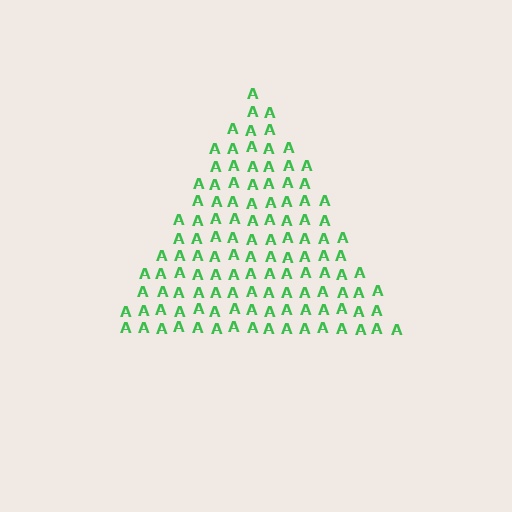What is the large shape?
The large shape is a triangle.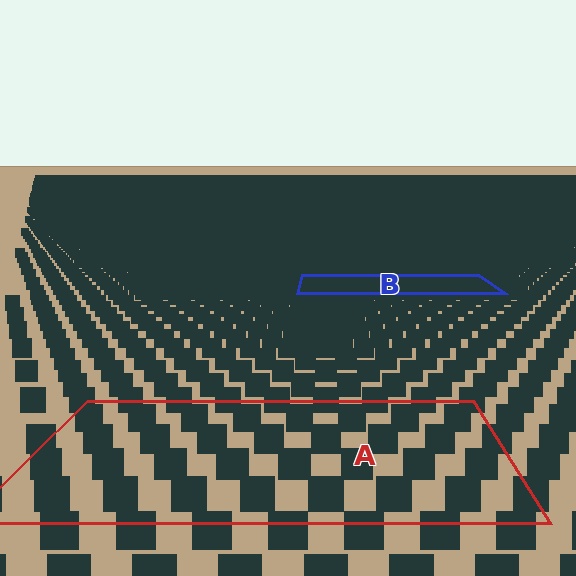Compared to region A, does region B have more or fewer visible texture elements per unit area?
Region B has more texture elements per unit area — they are packed more densely because it is farther away.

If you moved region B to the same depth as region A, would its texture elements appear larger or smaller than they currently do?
They would appear larger. At a closer depth, the same texture elements are projected at a bigger on-screen size.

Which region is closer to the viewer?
Region A is closer. The texture elements there are larger and more spread out.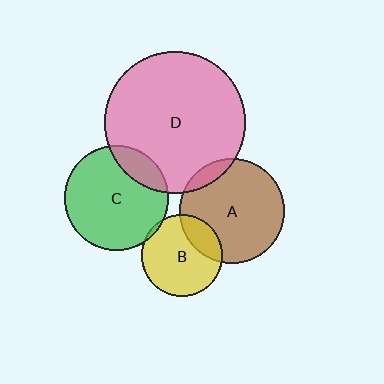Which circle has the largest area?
Circle D (pink).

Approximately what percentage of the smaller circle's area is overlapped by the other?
Approximately 10%.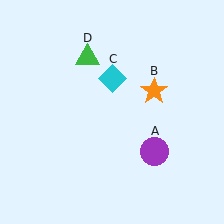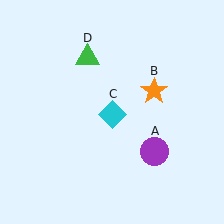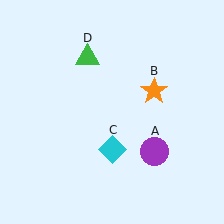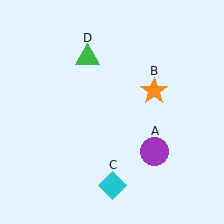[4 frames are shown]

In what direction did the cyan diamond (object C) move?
The cyan diamond (object C) moved down.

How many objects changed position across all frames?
1 object changed position: cyan diamond (object C).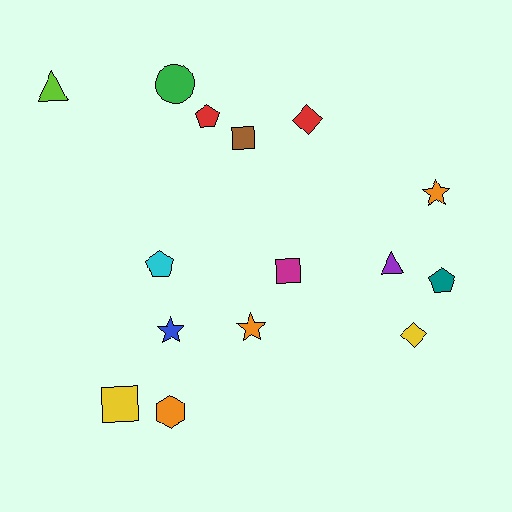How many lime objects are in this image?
There is 1 lime object.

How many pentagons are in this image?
There are 3 pentagons.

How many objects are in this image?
There are 15 objects.